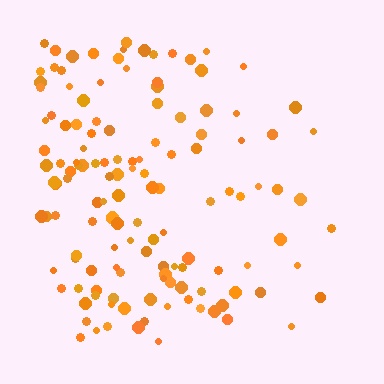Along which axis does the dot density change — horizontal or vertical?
Horizontal.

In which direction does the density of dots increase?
From right to left, with the left side densest.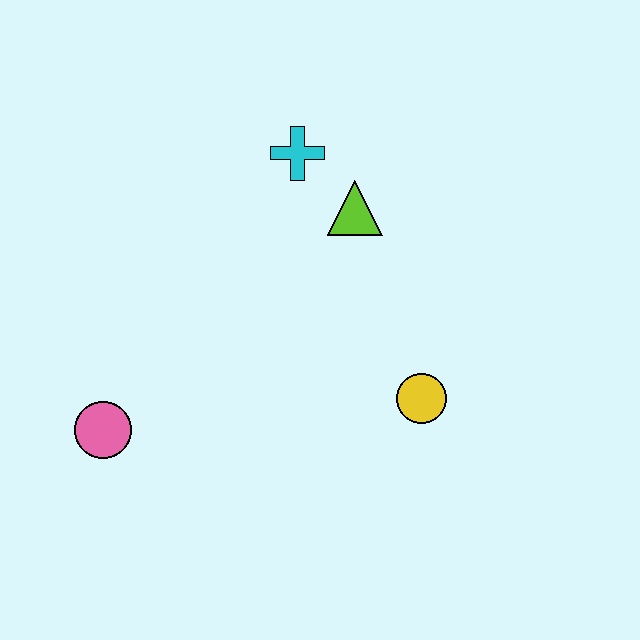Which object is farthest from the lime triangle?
The pink circle is farthest from the lime triangle.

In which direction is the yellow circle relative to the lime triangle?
The yellow circle is below the lime triangle.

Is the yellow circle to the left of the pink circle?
No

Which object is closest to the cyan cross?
The lime triangle is closest to the cyan cross.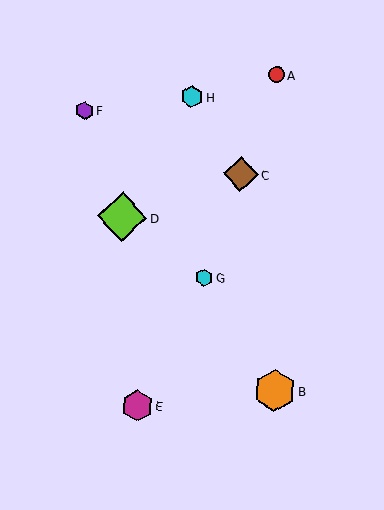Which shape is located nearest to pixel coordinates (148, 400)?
The magenta hexagon (labeled E) at (137, 406) is nearest to that location.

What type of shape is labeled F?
Shape F is a purple hexagon.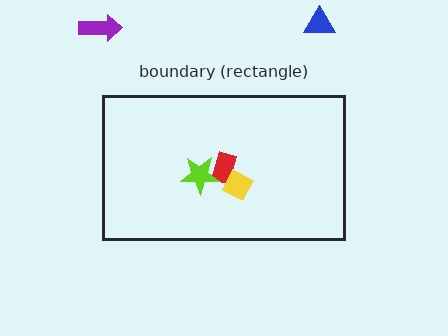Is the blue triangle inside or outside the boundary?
Outside.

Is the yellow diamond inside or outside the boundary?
Inside.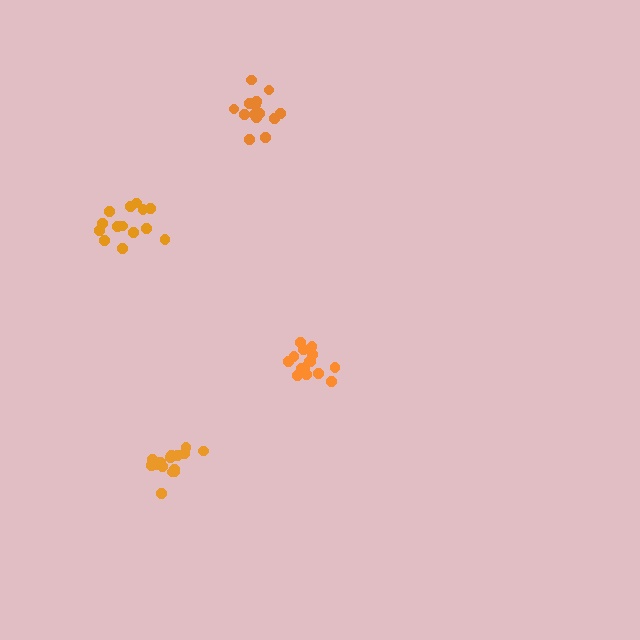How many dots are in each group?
Group 1: 15 dots, Group 2: 16 dots, Group 3: 14 dots, Group 4: 16 dots (61 total).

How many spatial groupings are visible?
There are 4 spatial groupings.